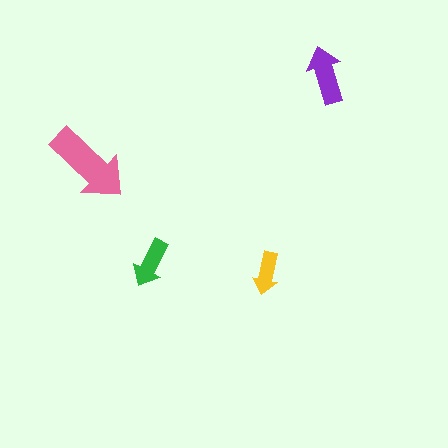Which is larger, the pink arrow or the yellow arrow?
The pink one.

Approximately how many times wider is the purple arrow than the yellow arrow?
About 1.5 times wider.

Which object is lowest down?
The yellow arrow is bottommost.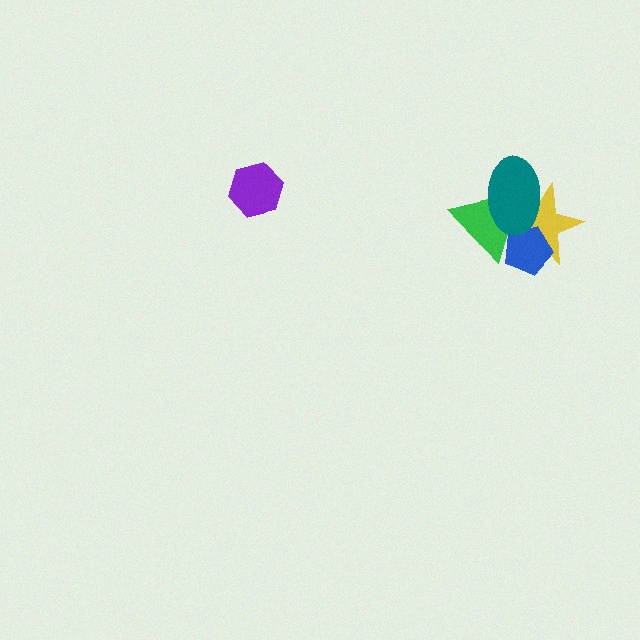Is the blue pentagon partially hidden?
Yes, it is partially covered by another shape.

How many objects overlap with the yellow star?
3 objects overlap with the yellow star.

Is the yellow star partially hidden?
Yes, it is partially covered by another shape.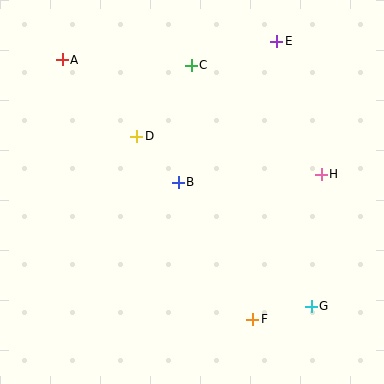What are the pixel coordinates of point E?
Point E is at (277, 41).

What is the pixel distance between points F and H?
The distance between F and H is 160 pixels.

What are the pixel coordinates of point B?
Point B is at (178, 182).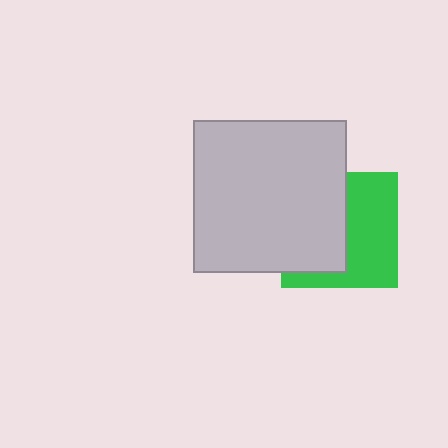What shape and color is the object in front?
The object in front is a light gray square.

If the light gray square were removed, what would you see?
You would see the complete green square.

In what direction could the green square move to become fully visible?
The green square could move right. That would shift it out from behind the light gray square entirely.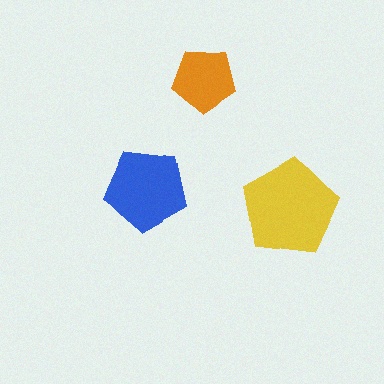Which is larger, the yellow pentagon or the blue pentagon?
The yellow one.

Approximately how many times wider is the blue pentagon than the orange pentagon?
About 1.5 times wider.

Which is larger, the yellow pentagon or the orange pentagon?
The yellow one.